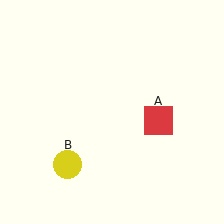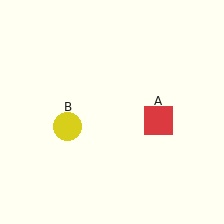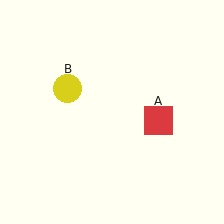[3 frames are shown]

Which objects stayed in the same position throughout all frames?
Red square (object A) remained stationary.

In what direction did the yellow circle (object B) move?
The yellow circle (object B) moved up.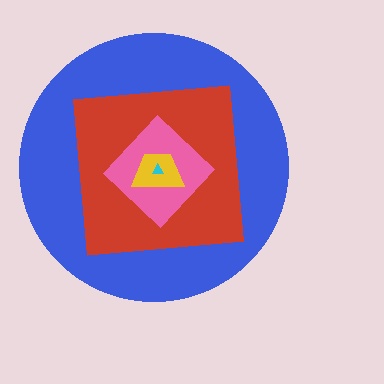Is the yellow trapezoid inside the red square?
Yes.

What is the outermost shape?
The blue circle.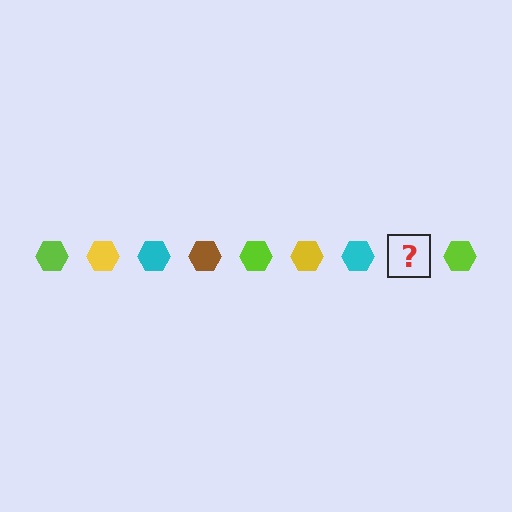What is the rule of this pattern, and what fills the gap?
The rule is that the pattern cycles through lime, yellow, cyan, brown hexagons. The gap should be filled with a brown hexagon.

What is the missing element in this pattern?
The missing element is a brown hexagon.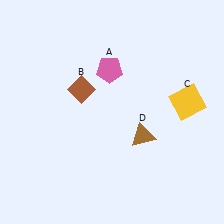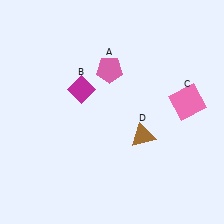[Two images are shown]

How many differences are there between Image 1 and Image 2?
There are 2 differences between the two images.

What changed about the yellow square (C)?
In Image 1, C is yellow. In Image 2, it changed to pink.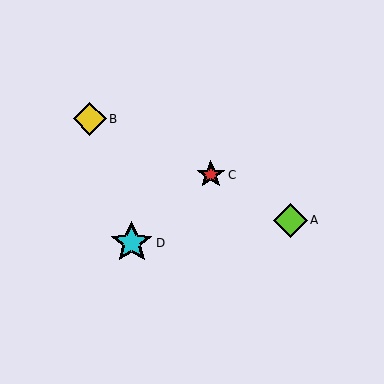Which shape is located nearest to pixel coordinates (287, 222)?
The lime diamond (labeled A) at (290, 220) is nearest to that location.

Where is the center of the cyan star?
The center of the cyan star is at (132, 243).